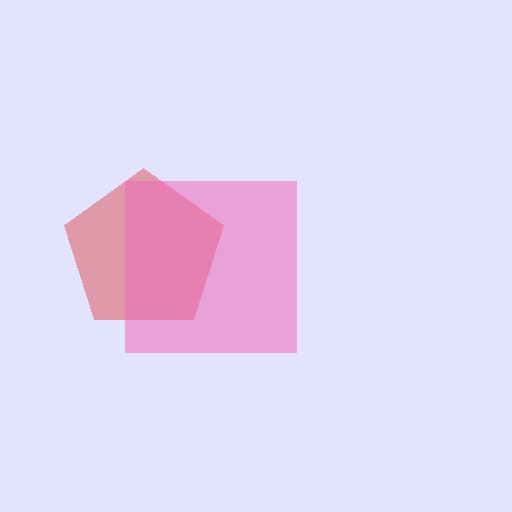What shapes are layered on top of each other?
The layered shapes are: a red pentagon, a pink square.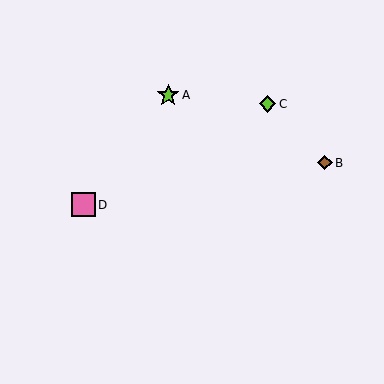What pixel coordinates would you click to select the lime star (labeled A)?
Click at (168, 95) to select the lime star A.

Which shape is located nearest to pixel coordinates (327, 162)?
The brown diamond (labeled B) at (325, 163) is nearest to that location.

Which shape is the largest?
The pink square (labeled D) is the largest.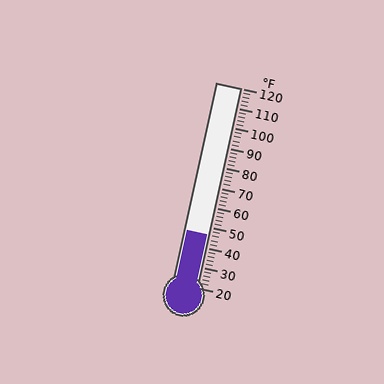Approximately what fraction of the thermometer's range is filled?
The thermometer is filled to approximately 25% of its range.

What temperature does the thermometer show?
The thermometer shows approximately 46°F.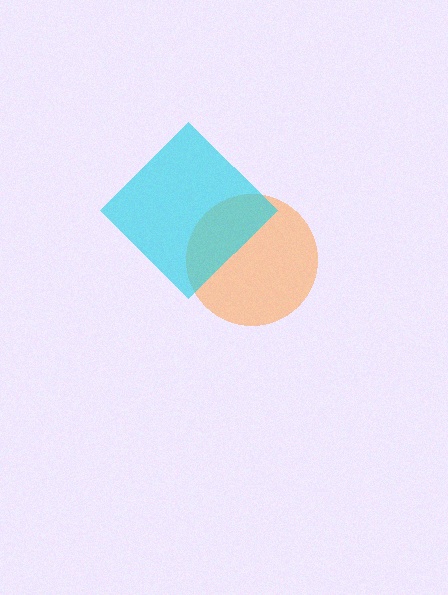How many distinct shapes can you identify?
There are 2 distinct shapes: an orange circle, a cyan diamond.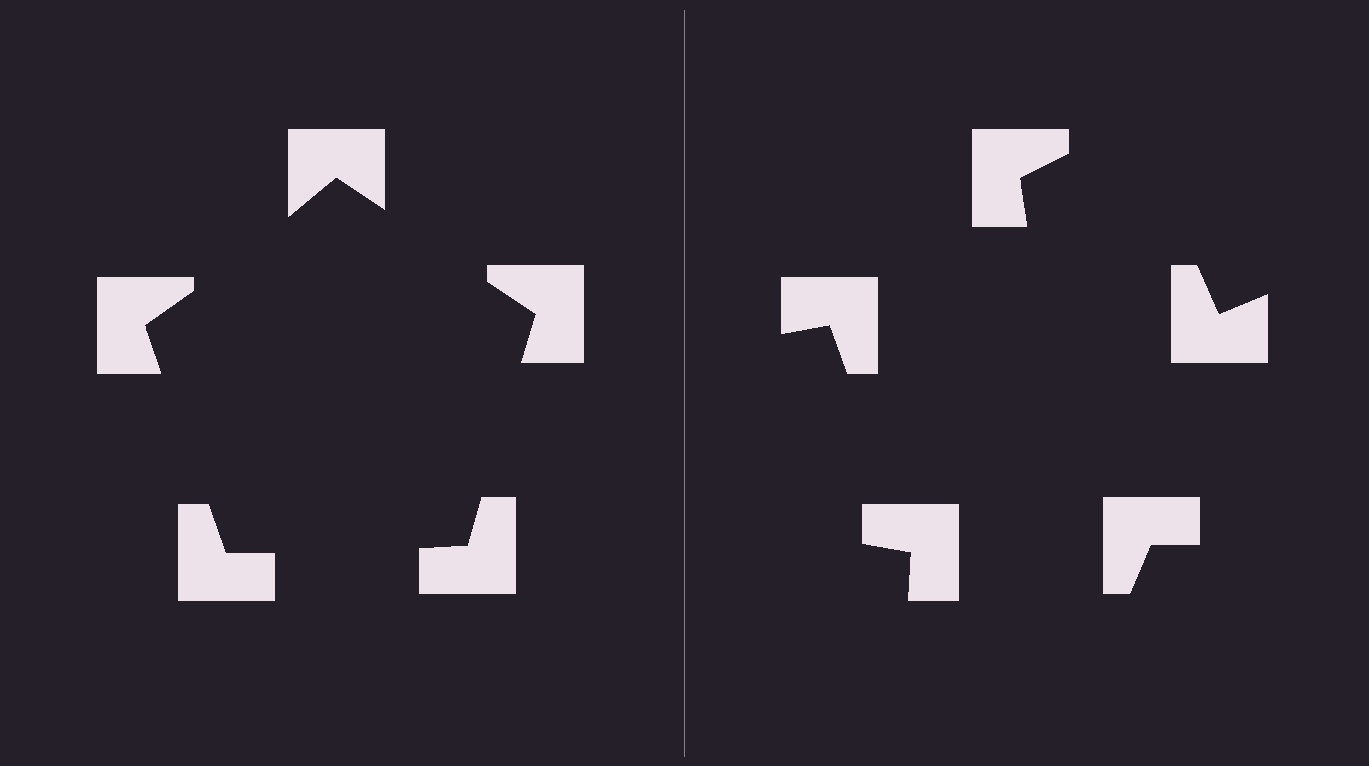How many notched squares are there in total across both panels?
10 — 5 on each side.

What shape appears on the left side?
An illusory pentagon.